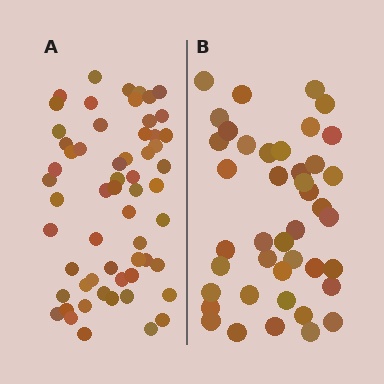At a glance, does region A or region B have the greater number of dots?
Region A (the left region) has more dots.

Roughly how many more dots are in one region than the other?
Region A has approximately 15 more dots than region B.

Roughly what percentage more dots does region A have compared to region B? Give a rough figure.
About 40% more.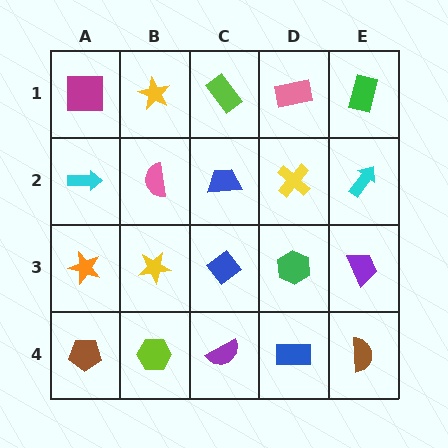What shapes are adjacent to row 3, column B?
A pink semicircle (row 2, column B), a lime hexagon (row 4, column B), an orange star (row 3, column A), a blue diamond (row 3, column C).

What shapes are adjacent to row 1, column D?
A yellow cross (row 2, column D), a lime rectangle (row 1, column C), a green rectangle (row 1, column E).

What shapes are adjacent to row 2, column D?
A pink rectangle (row 1, column D), a green hexagon (row 3, column D), a blue trapezoid (row 2, column C), a cyan arrow (row 2, column E).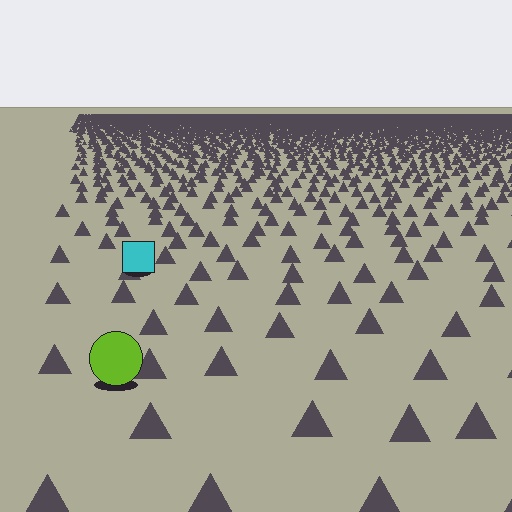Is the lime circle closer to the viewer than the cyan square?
Yes. The lime circle is closer — you can tell from the texture gradient: the ground texture is coarser near it.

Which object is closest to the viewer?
The lime circle is closest. The texture marks near it are larger and more spread out.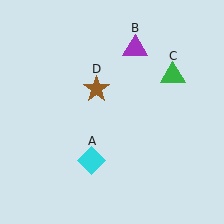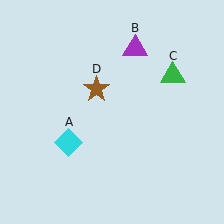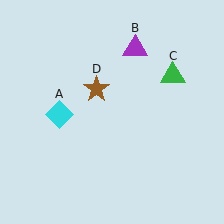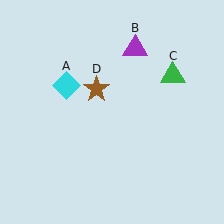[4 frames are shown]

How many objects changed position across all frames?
1 object changed position: cyan diamond (object A).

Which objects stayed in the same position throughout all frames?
Purple triangle (object B) and green triangle (object C) and brown star (object D) remained stationary.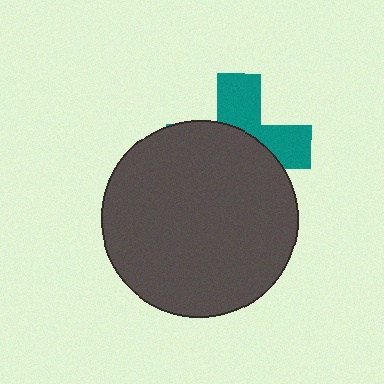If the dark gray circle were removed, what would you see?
You would see the complete teal cross.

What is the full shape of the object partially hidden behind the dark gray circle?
The partially hidden object is a teal cross.